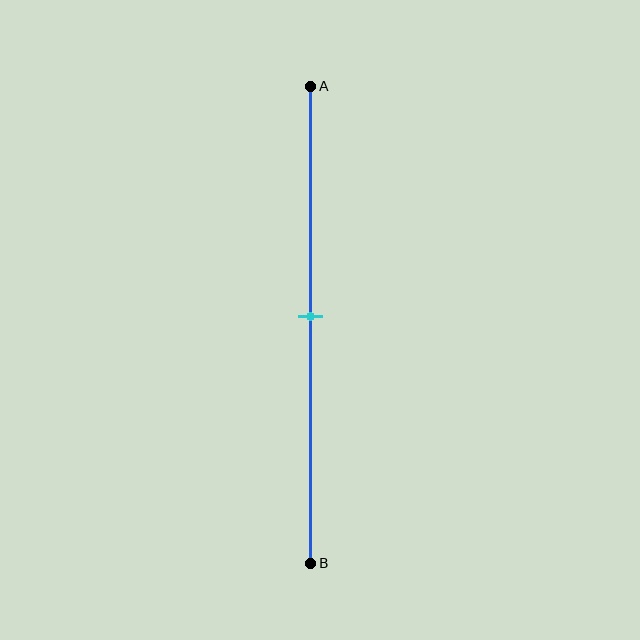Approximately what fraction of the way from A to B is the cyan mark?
The cyan mark is approximately 50% of the way from A to B.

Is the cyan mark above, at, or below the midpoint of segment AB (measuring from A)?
The cyan mark is approximately at the midpoint of segment AB.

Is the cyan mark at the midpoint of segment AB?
Yes, the mark is approximately at the midpoint.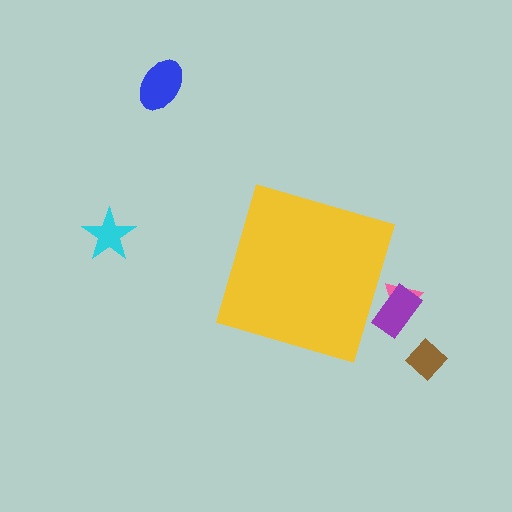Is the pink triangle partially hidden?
Yes, the pink triangle is partially hidden behind the yellow diamond.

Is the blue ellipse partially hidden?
No, the blue ellipse is fully visible.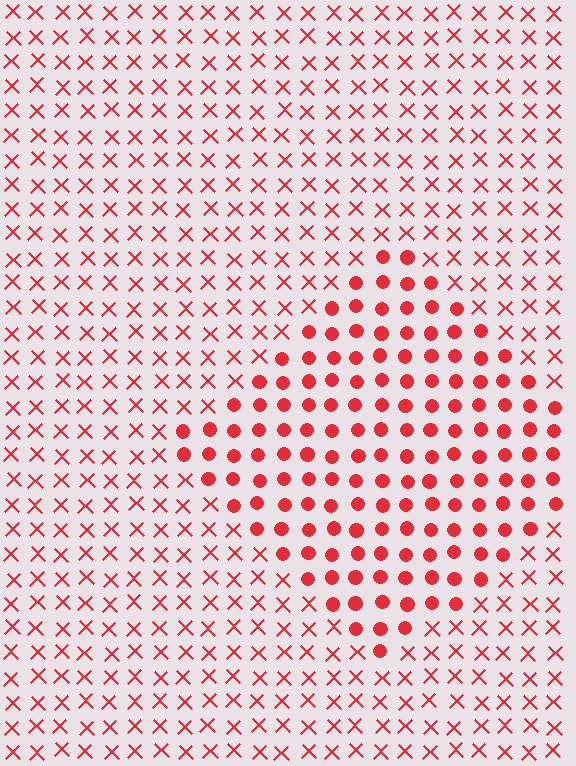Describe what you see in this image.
The image is filled with small red elements arranged in a uniform grid. A diamond-shaped region contains circles, while the surrounding area contains X marks. The boundary is defined purely by the change in element shape.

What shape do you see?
I see a diamond.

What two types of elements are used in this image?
The image uses circles inside the diamond region and X marks outside it.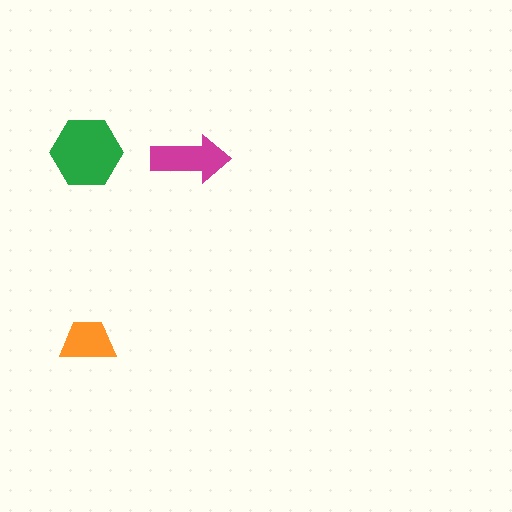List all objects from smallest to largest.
The orange trapezoid, the magenta arrow, the green hexagon.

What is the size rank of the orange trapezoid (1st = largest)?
3rd.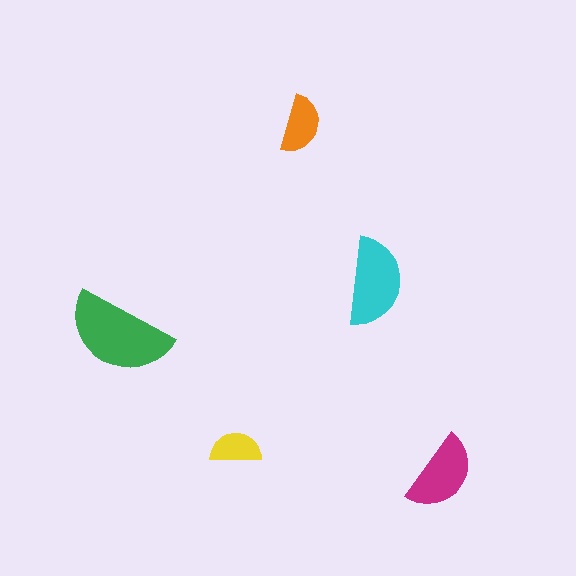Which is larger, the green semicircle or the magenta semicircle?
The green one.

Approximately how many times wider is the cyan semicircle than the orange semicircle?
About 1.5 times wider.